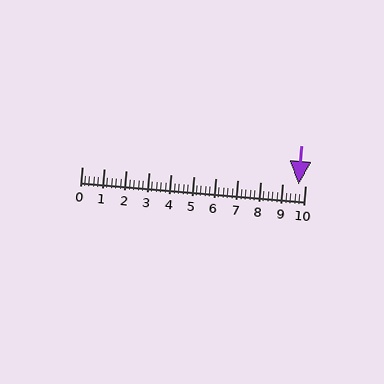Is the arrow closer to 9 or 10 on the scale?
The arrow is closer to 10.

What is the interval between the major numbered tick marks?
The major tick marks are spaced 1 units apart.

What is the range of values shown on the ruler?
The ruler shows values from 0 to 10.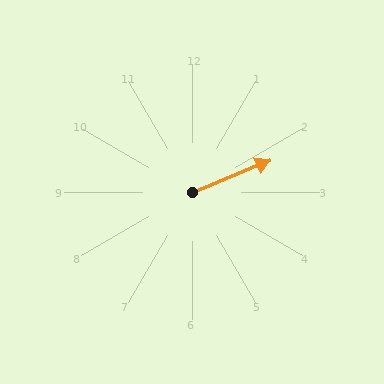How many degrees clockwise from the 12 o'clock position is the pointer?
Approximately 67 degrees.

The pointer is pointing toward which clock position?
Roughly 2 o'clock.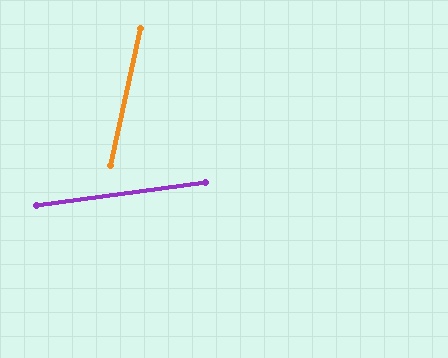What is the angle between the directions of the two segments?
Approximately 70 degrees.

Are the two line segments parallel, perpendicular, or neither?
Neither parallel nor perpendicular — they differ by about 70°.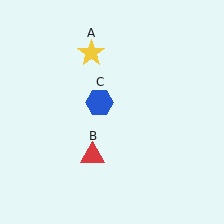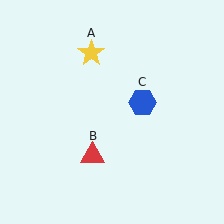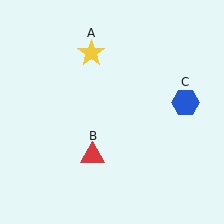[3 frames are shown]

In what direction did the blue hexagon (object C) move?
The blue hexagon (object C) moved right.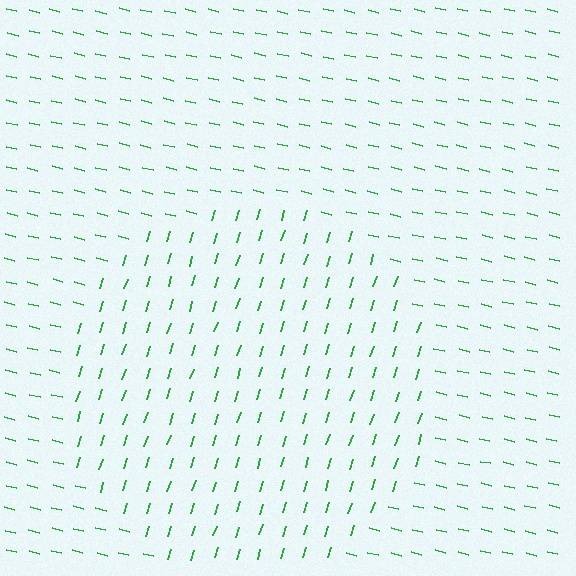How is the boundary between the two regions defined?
The boundary is defined purely by a change in line orientation (approximately 86 degrees difference). All lines are the same color and thickness.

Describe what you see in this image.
The image is filled with small green line segments. A circle region in the image has lines oriented differently from the surrounding lines, creating a visible texture boundary.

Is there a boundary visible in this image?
Yes, there is a texture boundary formed by a change in line orientation.